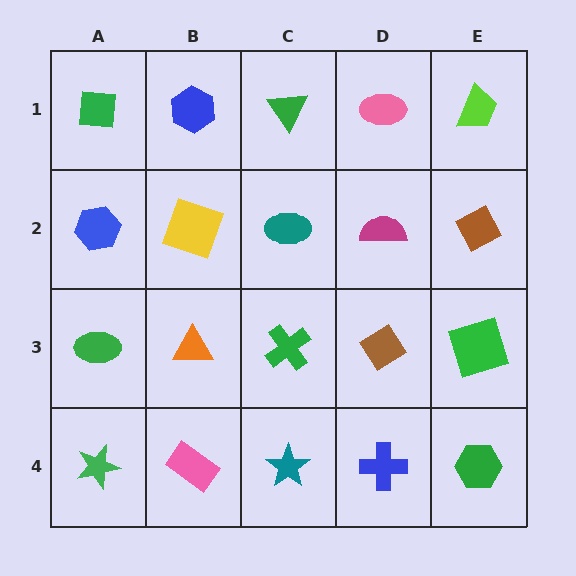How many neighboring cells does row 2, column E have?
3.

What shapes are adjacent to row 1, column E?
A brown diamond (row 2, column E), a pink ellipse (row 1, column D).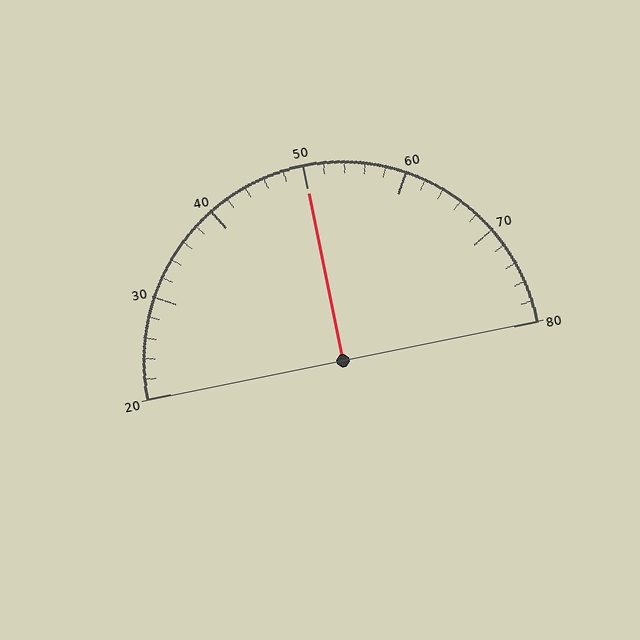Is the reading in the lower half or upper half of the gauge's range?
The reading is in the upper half of the range (20 to 80).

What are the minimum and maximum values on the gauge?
The gauge ranges from 20 to 80.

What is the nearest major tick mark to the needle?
The nearest major tick mark is 50.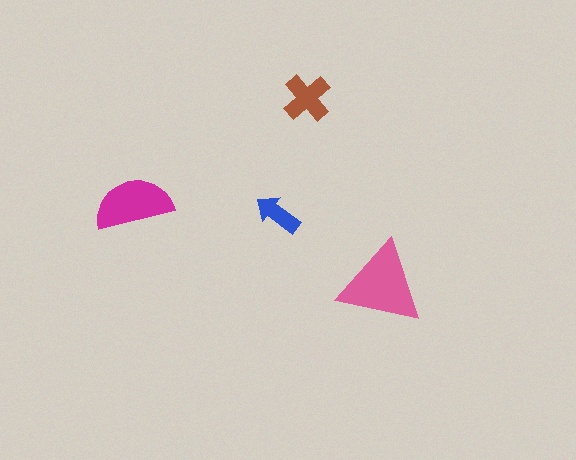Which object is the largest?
The pink triangle.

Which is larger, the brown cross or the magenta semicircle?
The magenta semicircle.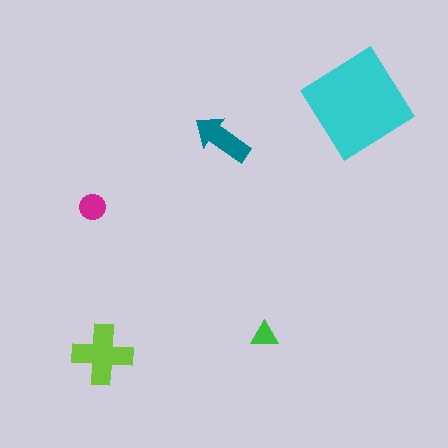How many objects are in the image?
There are 5 objects in the image.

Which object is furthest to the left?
The magenta circle is leftmost.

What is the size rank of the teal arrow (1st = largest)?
3rd.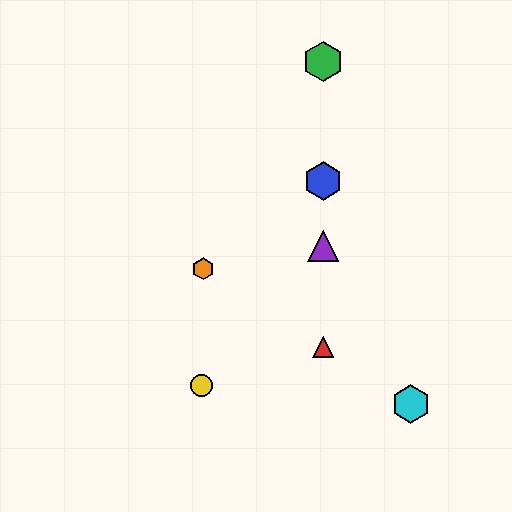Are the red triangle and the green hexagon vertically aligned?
Yes, both are at x≈323.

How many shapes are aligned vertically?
4 shapes (the red triangle, the blue hexagon, the green hexagon, the purple triangle) are aligned vertically.